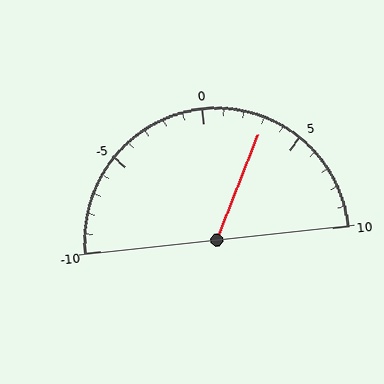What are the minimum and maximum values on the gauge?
The gauge ranges from -10 to 10.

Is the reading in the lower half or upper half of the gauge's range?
The reading is in the upper half of the range (-10 to 10).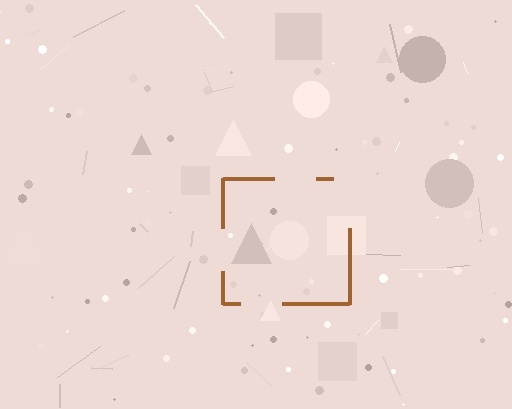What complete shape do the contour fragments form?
The contour fragments form a square.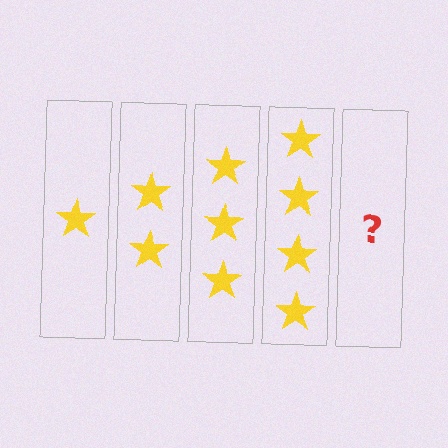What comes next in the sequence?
The next element should be 5 stars.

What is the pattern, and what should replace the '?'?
The pattern is that each step adds one more star. The '?' should be 5 stars.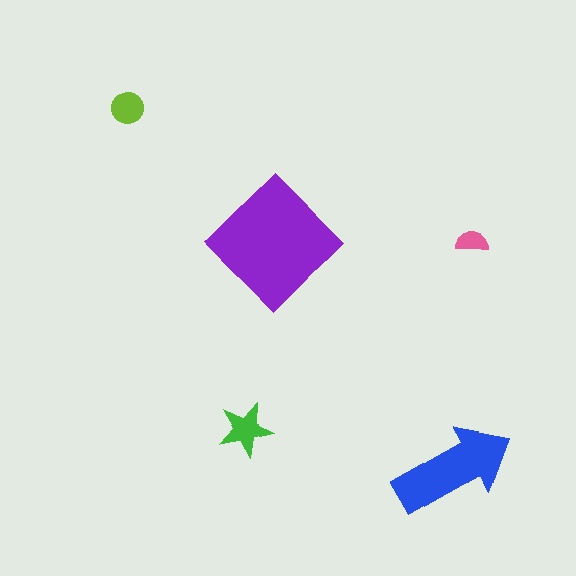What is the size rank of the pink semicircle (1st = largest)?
5th.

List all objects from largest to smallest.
The purple diamond, the blue arrow, the green star, the lime circle, the pink semicircle.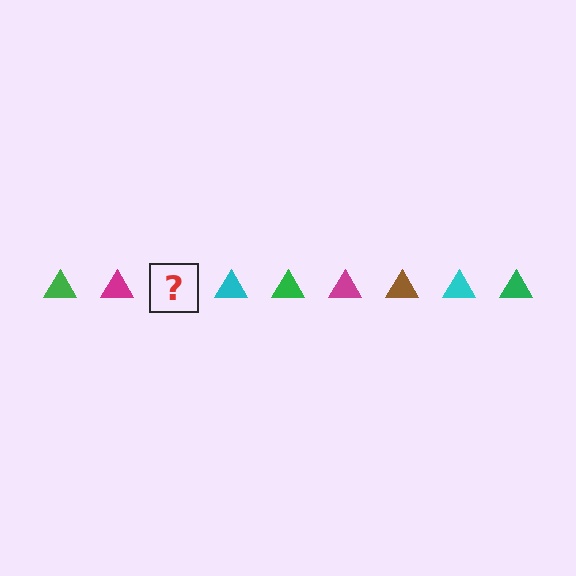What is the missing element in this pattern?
The missing element is a brown triangle.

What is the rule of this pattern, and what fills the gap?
The rule is that the pattern cycles through green, magenta, brown, cyan triangles. The gap should be filled with a brown triangle.